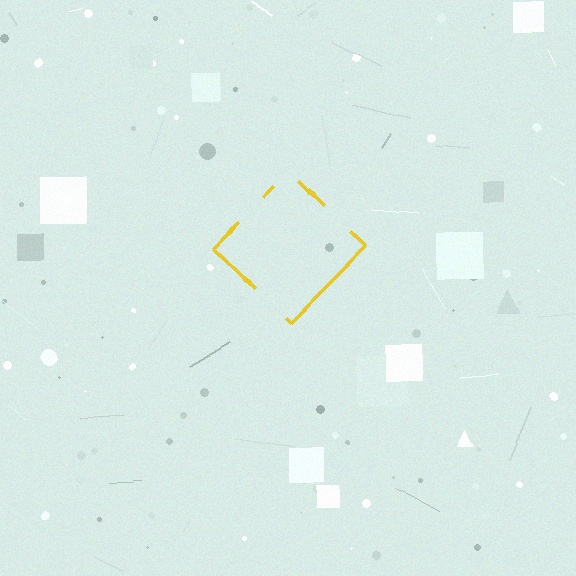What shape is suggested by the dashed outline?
The dashed outline suggests a diamond.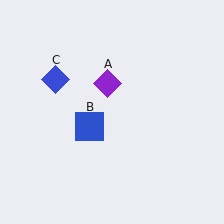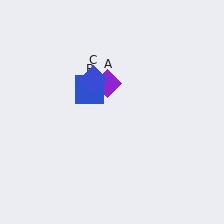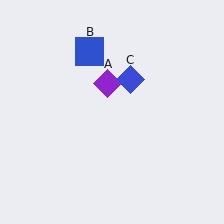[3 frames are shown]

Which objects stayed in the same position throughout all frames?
Purple diamond (object A) remained stationary.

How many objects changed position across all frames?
2 objects changed position: blue square (object B), blue diamond (object C).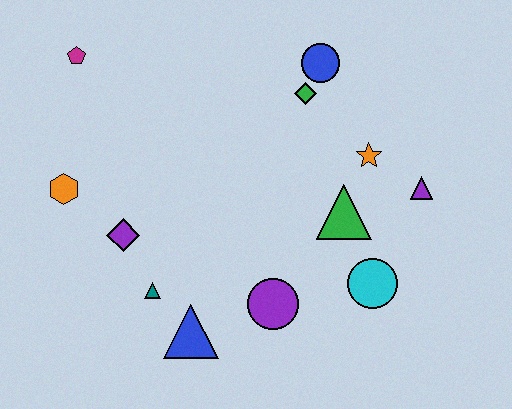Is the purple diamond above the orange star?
No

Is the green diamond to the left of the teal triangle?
No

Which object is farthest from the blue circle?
The blue triangle is farthest from the blue circle.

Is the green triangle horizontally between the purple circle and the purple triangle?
Yes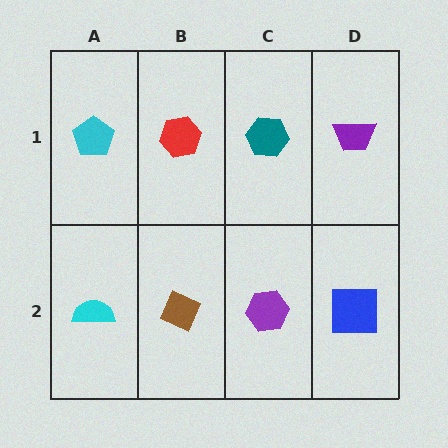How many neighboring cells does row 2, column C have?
3.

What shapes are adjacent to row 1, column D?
A blue square (row 2, column D), a teal hexagon (row 1, column C).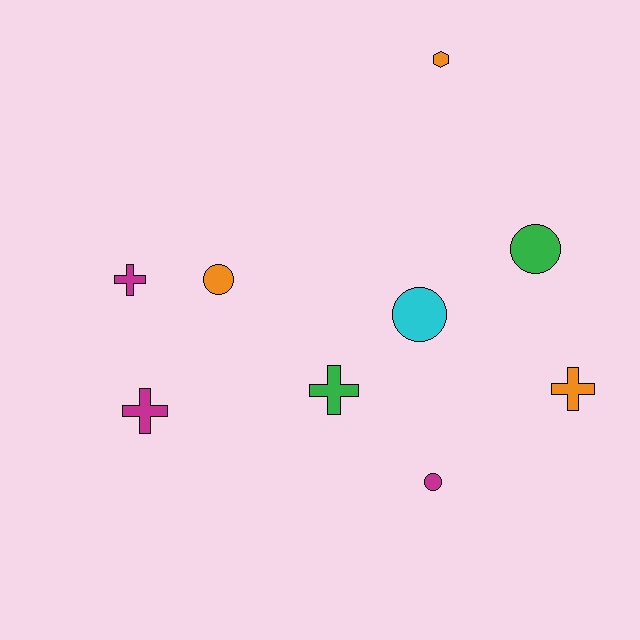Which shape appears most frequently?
Cross, with 4 objects.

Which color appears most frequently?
Magenta, with 3 objects.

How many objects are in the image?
There are 9 objects.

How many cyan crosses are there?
There are no cyan crosses.